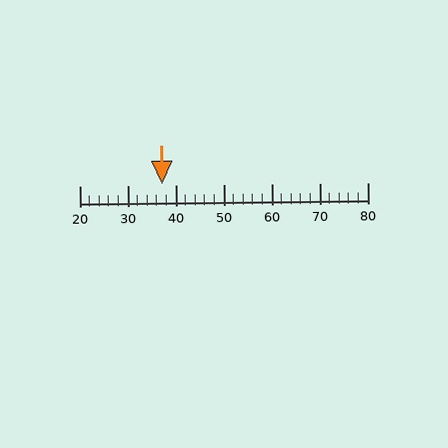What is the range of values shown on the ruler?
The ruler shows values from 20 to 80.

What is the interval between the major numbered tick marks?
The major tick marks are spaced 10 units apart.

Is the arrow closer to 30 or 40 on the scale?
The arrow is closer to 40.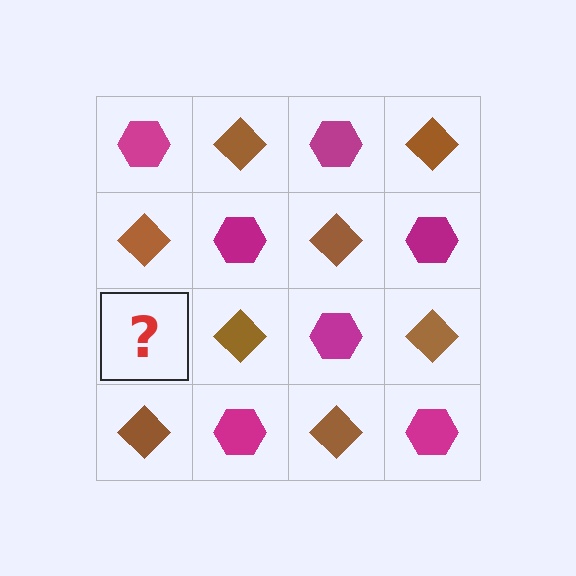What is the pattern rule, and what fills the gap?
The rule is that it alternates magenta hexagon and brown diamond in a checkerboard pattern. The gap should be filled with a magenta hexagon.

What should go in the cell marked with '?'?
The missing cell should contain a magenta hexagon.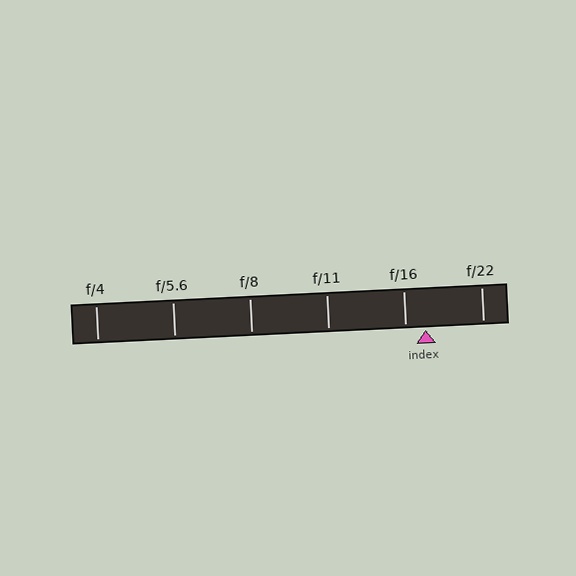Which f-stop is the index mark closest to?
The index mark is closest to f/16.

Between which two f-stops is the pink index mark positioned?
The index mark is between f/16 and f/22.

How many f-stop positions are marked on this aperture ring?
There are 6 f-stop positions marked.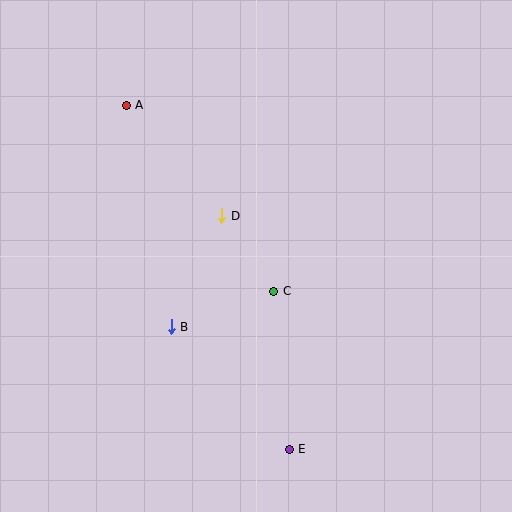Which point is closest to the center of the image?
Point C at (274, 291) is closest to the center.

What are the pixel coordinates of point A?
Point A is at (126, 105).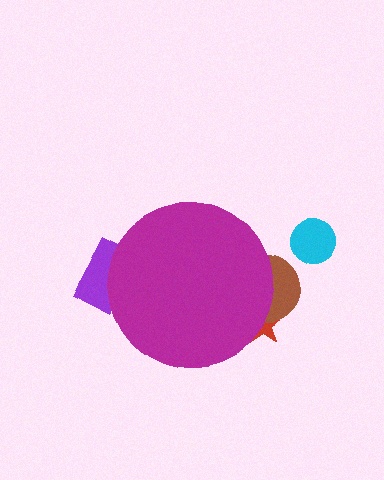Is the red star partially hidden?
Yes, the red star is partially hidden behind the magenta circle.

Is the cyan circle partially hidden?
No, the cyan circle is fully visible.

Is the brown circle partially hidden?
Yes, the brown circle is partially hidden behind the magenta circle.